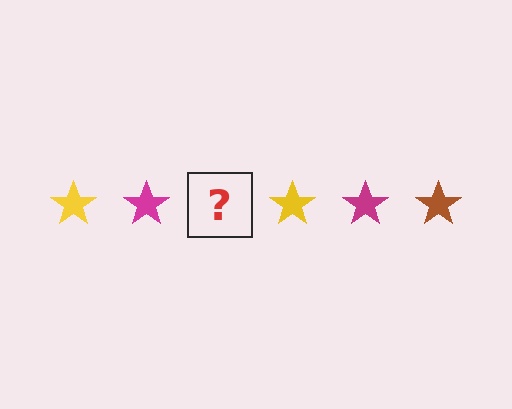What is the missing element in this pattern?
The missing element is a brown star.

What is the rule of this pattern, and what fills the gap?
The rule is that the pattern cycles through yellow, magenta, brown stars. The gap should be filled with a brown star.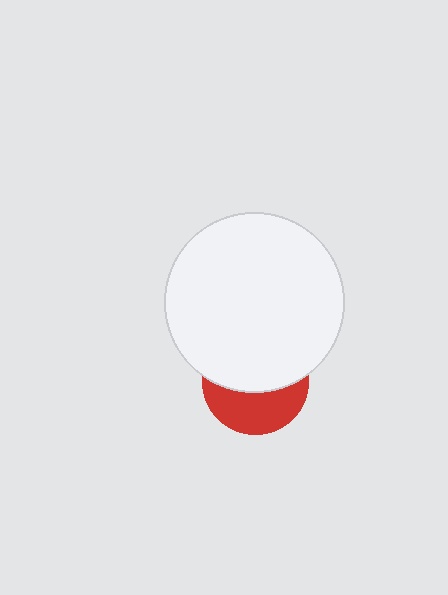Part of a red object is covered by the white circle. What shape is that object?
It is a circle.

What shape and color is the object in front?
The object in front is a white circle.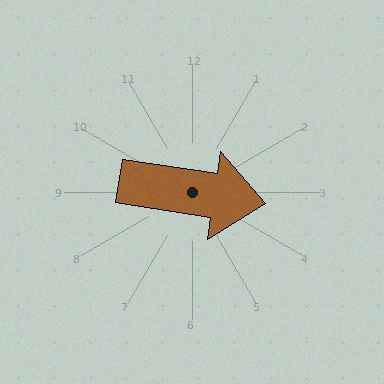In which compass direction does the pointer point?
East.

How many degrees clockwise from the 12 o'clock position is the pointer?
Approximately 99 degrees.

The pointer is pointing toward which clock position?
Roughly 3 o'clock.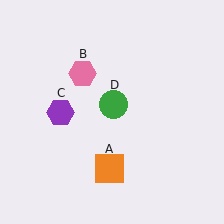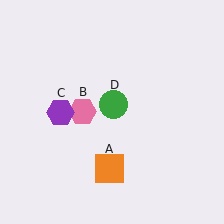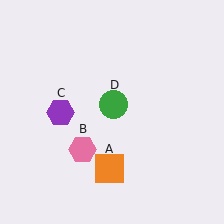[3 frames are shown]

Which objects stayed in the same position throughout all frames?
Orange square (object A) and purple hexagon (object C) and green circle (object D) remained stationary.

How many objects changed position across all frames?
1 object changed position: pink hexagon (object B).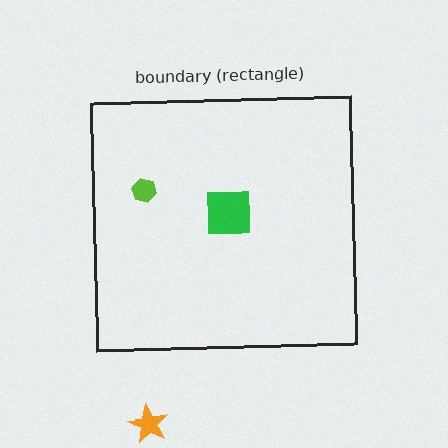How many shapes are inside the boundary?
2 inside, 1 outside.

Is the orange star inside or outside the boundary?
Outside.